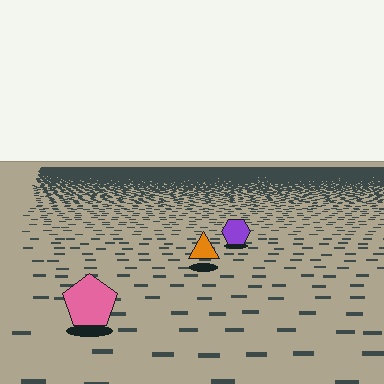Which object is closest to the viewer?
The pink pentagon is closest. The texture marks near it are larger and more spread out.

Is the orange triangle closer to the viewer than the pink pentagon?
No. The pink pentagon is closer — you can tell from the texture gradient: the ground texture is coarser near it.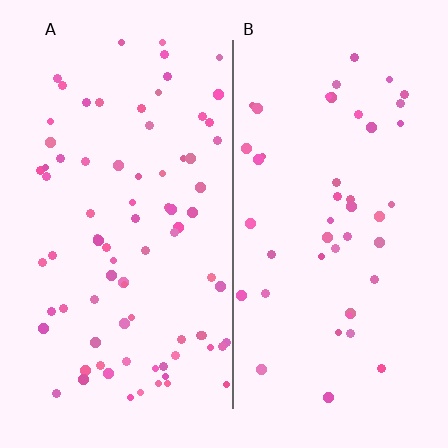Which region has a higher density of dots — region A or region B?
A (the left).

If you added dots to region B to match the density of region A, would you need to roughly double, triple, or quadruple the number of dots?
Approximately double.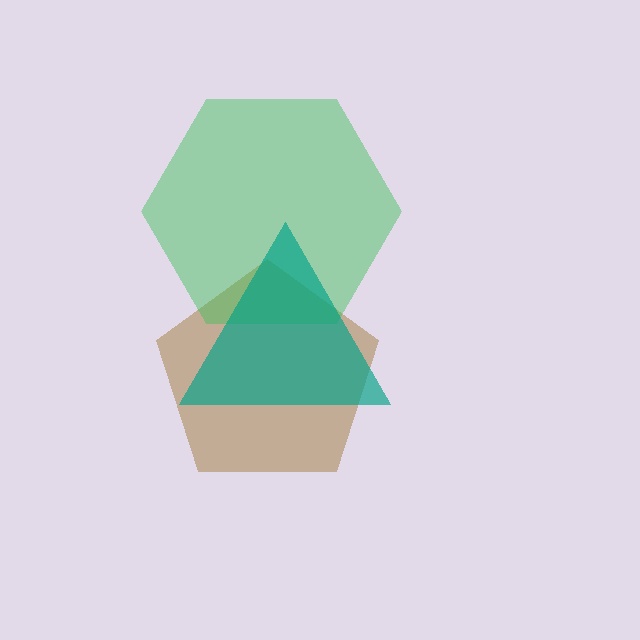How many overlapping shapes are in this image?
There are 3 overlapping shapes in the image.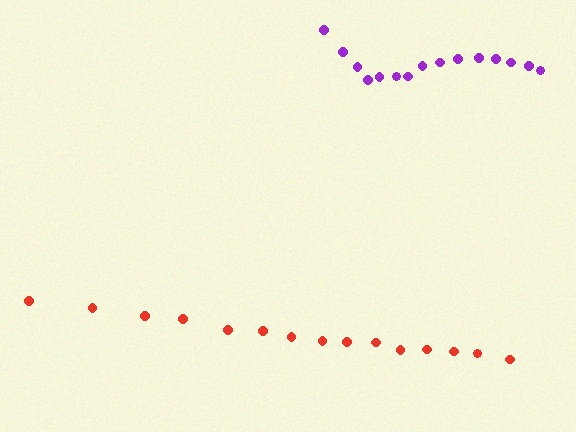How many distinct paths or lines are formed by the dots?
There are 2 distinct paths.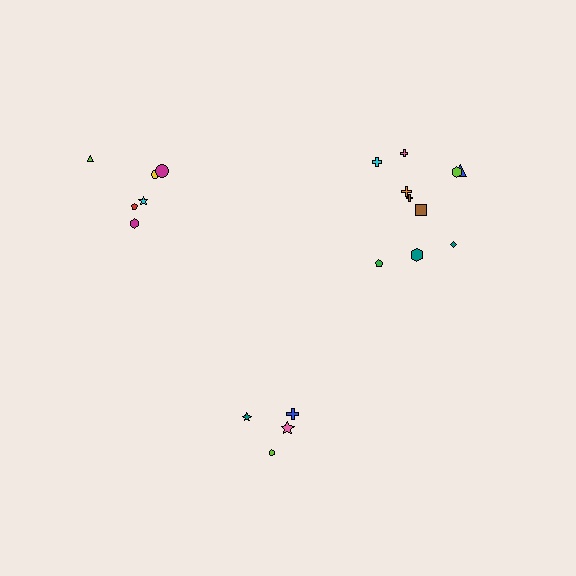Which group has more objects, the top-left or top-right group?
The top-right group.